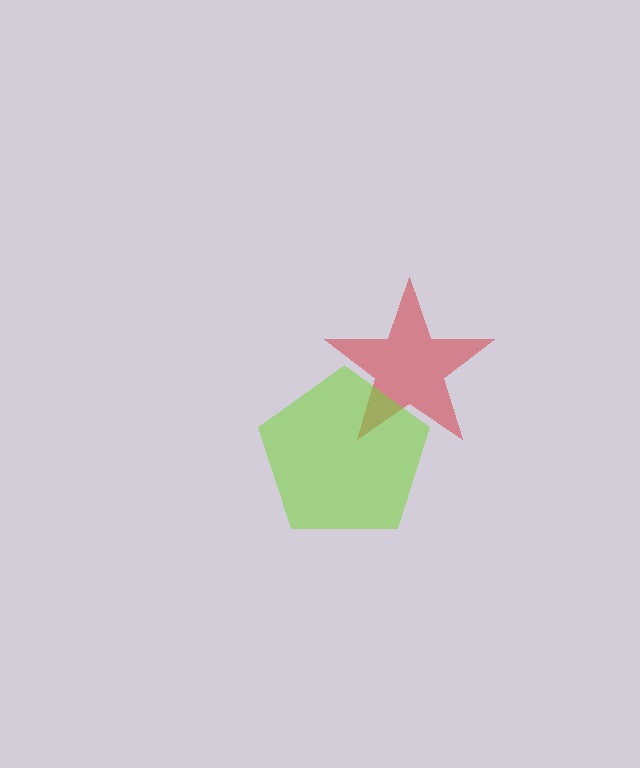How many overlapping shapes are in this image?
There are 2 overlapping shapes in the image.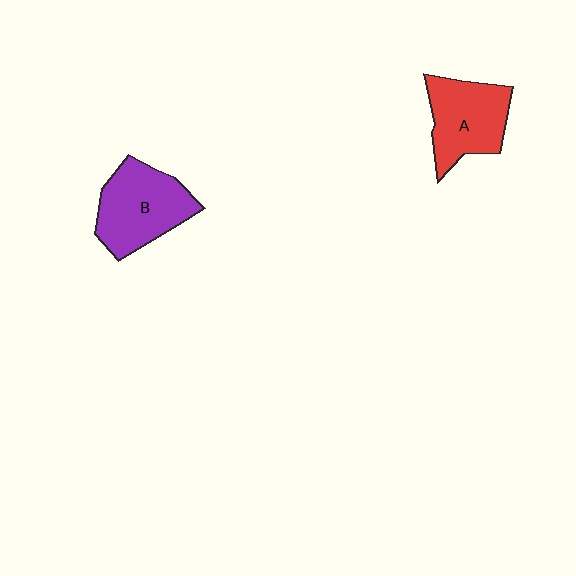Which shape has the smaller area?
Shape A (red).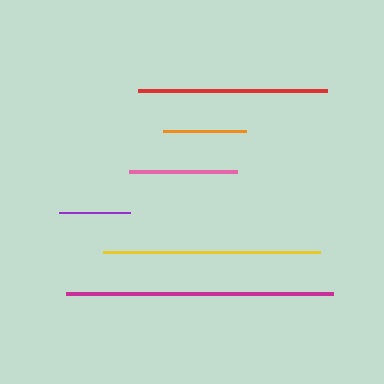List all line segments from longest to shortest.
From longest to shortest: magenta, yellow, red, pink, orange, purple.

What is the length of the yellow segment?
The yellow segment is approximately 216 pixels long.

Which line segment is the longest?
The magenta line is the longest at approximately 267 pixels.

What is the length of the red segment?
The red segment is approximately 188 pixels long.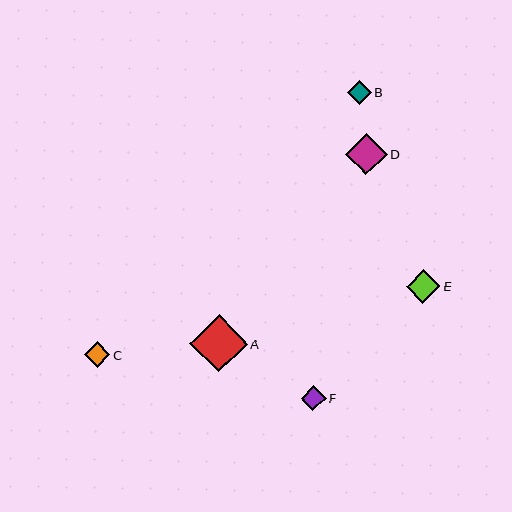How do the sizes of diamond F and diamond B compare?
Diamond F and diamond B are approximately the same size.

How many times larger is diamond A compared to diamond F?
Diamond A is approximately 2.3 times the size of diamond F.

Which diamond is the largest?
Diamond A is the largest with a size of approximately 57 pixels.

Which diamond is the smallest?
Diamond B is the smallest with a size of approximately 23 pixels.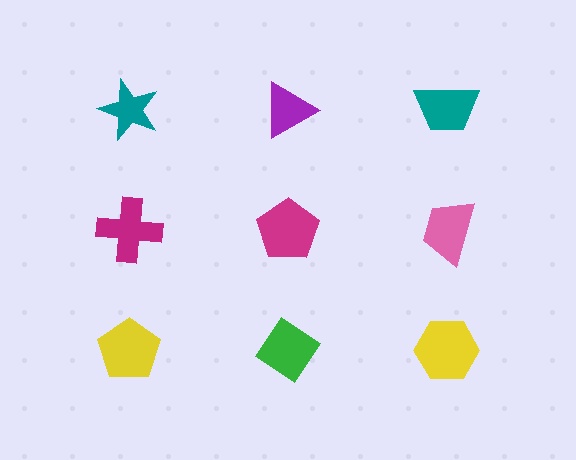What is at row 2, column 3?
A pink trapezoid.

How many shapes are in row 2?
3 shapes.